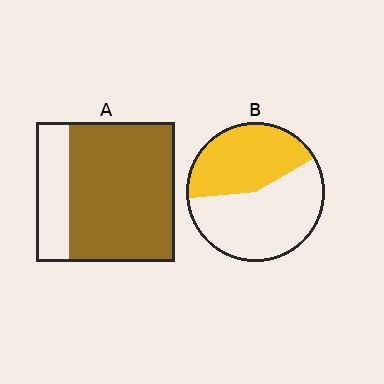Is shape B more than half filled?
No.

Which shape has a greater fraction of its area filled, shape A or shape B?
Shape A.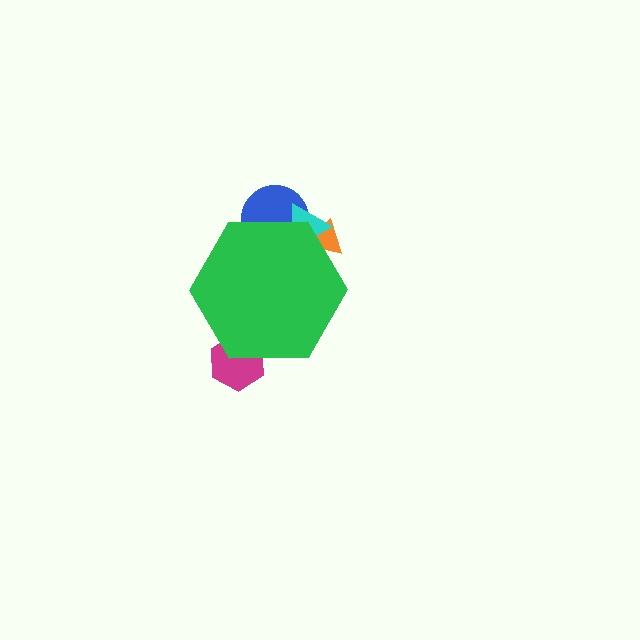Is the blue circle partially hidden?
Yes, the blue circle is partially hidden behind the green hexagon.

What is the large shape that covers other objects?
A green hexagon.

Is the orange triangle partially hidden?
Yes, the orange triangle is partially hidden behind the green hexagon.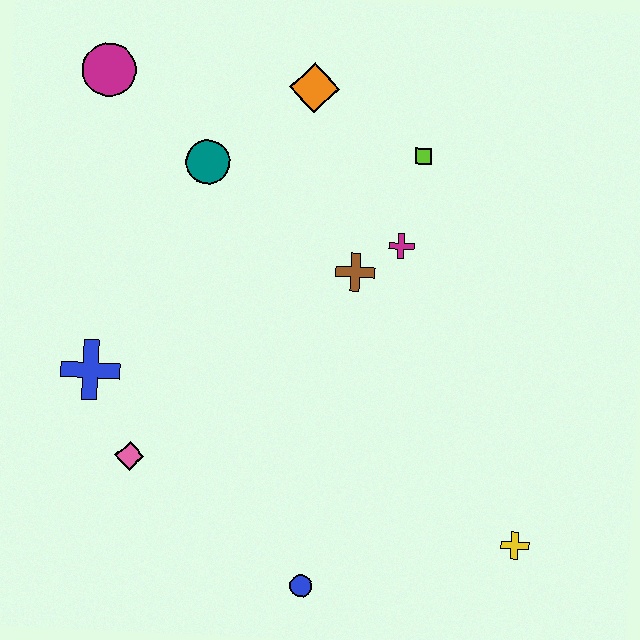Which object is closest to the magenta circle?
The teal circle is closest to the magenta circle.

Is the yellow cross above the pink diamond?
No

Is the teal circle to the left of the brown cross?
Yes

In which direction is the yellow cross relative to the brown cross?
The yellow cross is below the brown cross.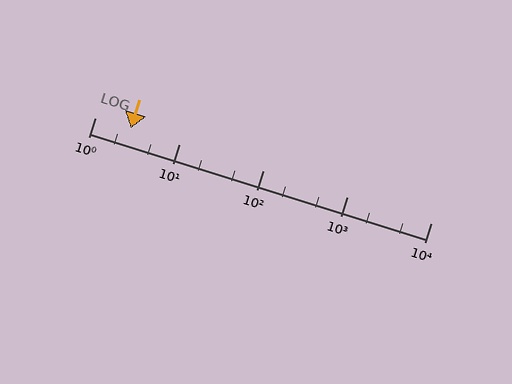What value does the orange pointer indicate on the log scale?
The pointer indicates approximately 2.7.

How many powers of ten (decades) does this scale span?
The scale spans 4 decades, from 1 to 10000.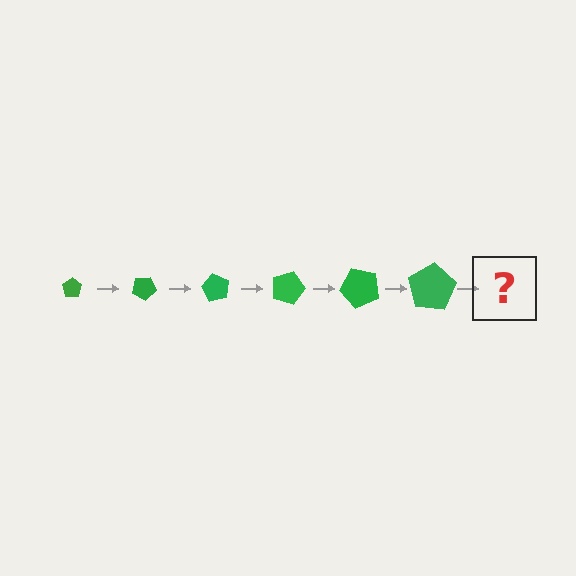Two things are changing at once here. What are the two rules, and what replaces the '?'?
The two rules are that the pentagon grows larger each step and it rotates 30 degrees each step. The '?' should be a pentagon, larger than the previous one and rotated 180 degrees from the start.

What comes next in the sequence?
The next element should be a pentagon, larger than the previous one and rotated 180 degrees from the start.